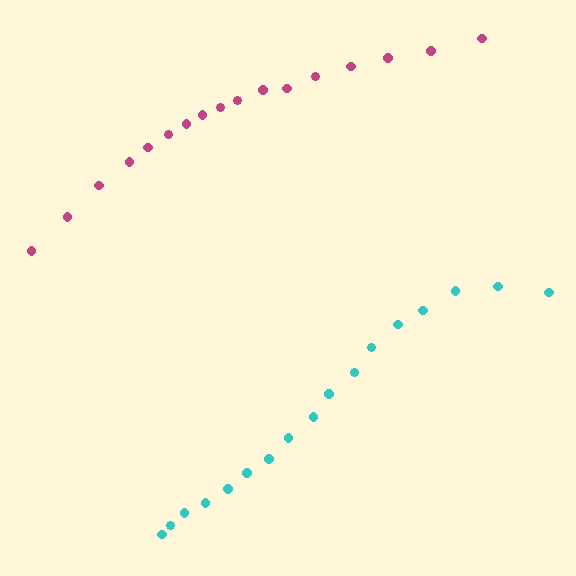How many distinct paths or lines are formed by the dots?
There are 2 distinct paths.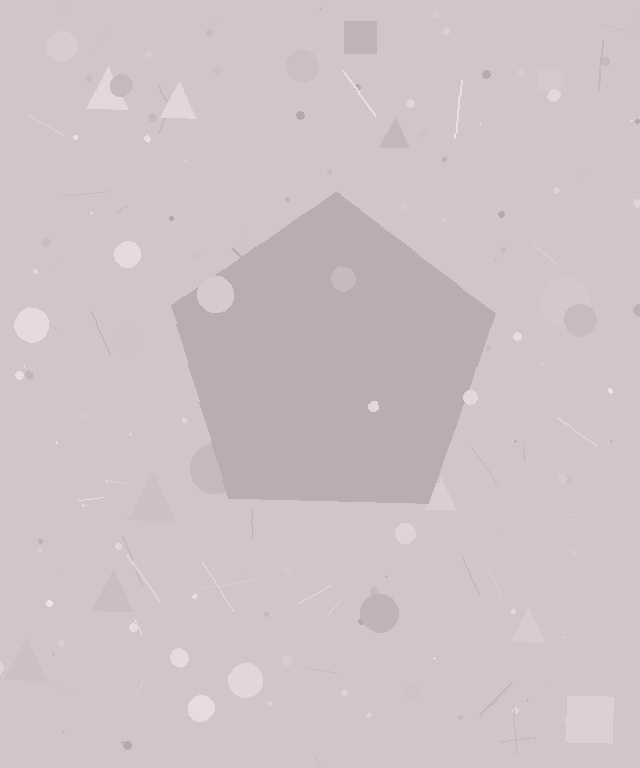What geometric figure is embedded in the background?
A pentagon is embedded in the background.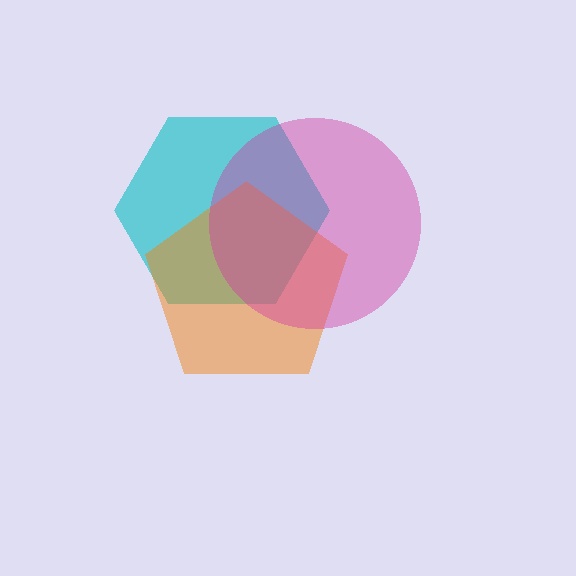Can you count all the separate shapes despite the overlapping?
Yes, there are 3 separate shapes.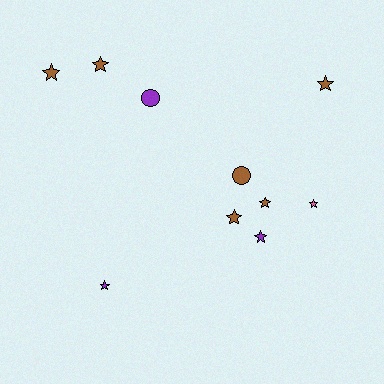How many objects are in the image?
There are 10 objects.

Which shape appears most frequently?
Star, with 8 objects.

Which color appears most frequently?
Brown, with 6 objects.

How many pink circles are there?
There are no pink circles.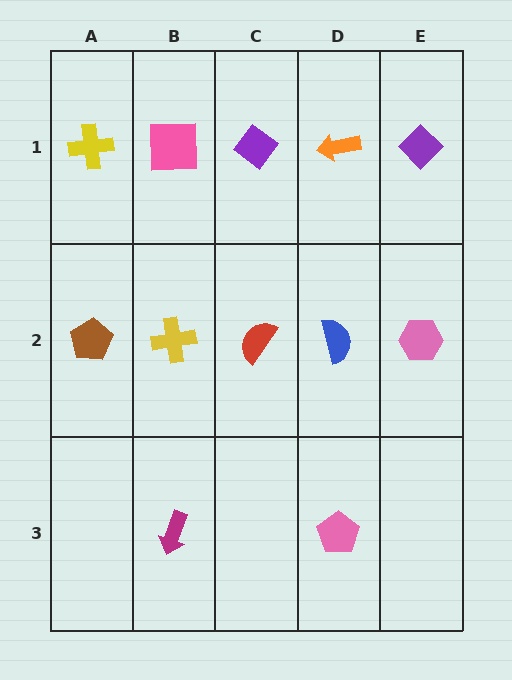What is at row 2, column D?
A blue semicircle.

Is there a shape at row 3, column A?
No, that cell is empty.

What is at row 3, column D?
A pink pentagon.